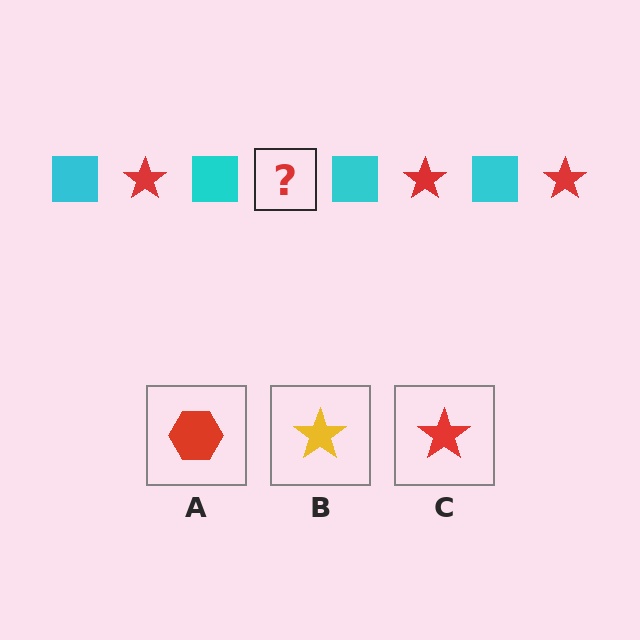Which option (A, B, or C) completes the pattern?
C.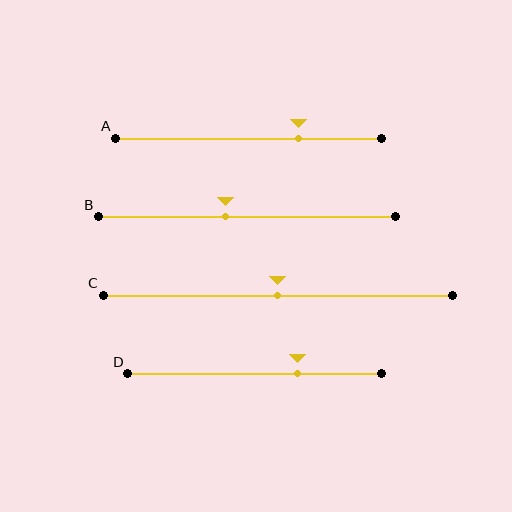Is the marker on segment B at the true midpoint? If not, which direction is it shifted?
No, the marker on segment B is shifted to the left by about 7% of the segment length.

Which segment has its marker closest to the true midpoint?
Segment C has its marker closest to the true midpoint.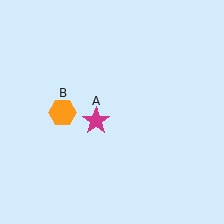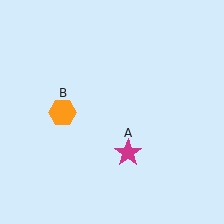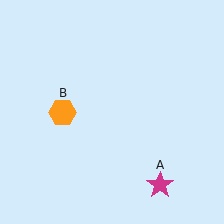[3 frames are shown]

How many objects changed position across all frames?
1 object changed position: magenta star (object A).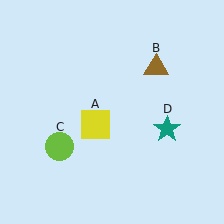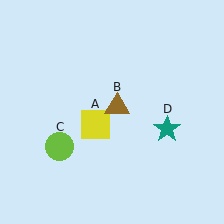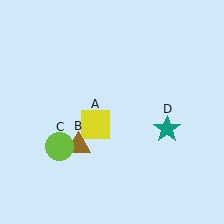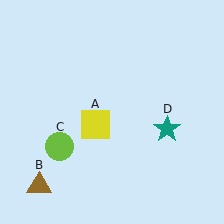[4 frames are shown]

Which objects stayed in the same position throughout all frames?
Yellow square (object A) and lime circle (object C) and teal star (object D) remained stationary.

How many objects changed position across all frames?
1 object changed position: brown triangle (object B).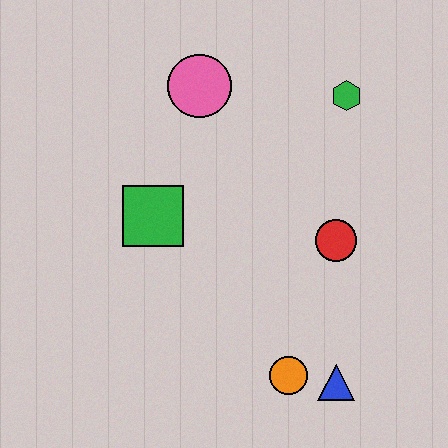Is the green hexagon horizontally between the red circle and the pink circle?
No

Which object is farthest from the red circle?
The pink circle is farthest from the red circle.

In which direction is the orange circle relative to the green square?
The orange circle is below the green square.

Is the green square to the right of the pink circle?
No